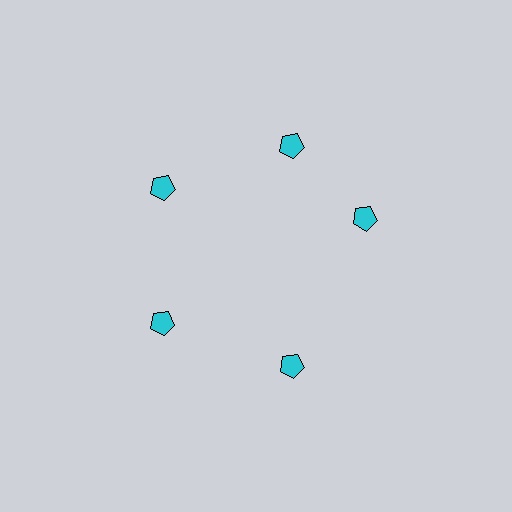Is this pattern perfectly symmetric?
No. The 5 cyan pentagons are arranged in a ring, but one element near the 3 o'clock position is rotated out of alignment along the ring, breaking the 5-fold rotational symmetry.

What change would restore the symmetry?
The symmetry would be restored by rotating it back into even spacing with its neighbors so that all 5 pentagons sit at equal angles and equal distance from the center.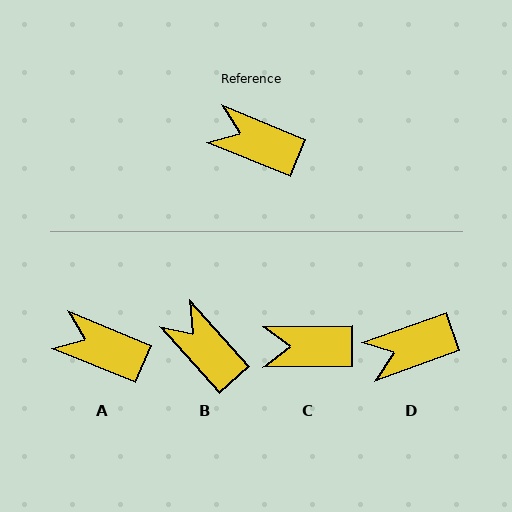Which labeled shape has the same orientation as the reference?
A.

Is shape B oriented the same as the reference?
No, it is off by about 25 degrees.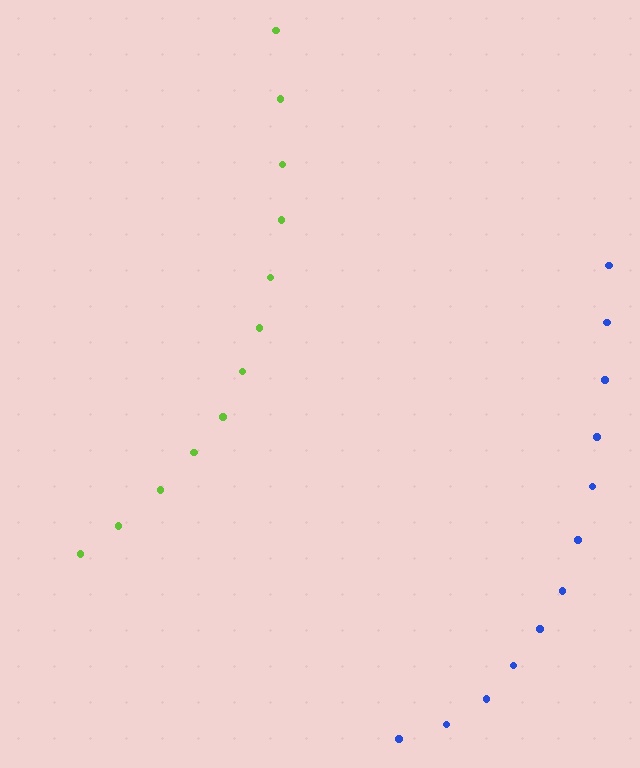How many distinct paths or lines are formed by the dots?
There are 2 distinct paths.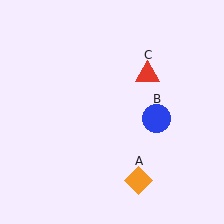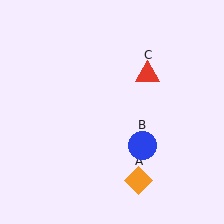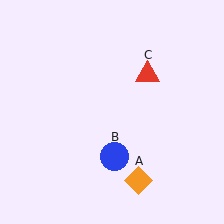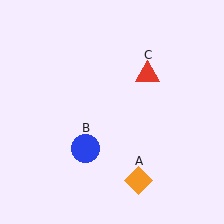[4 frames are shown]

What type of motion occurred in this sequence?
The blue circle (object B) rotated clockwise around the center of the scene.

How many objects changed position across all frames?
1 object changed position: blue circle (object B).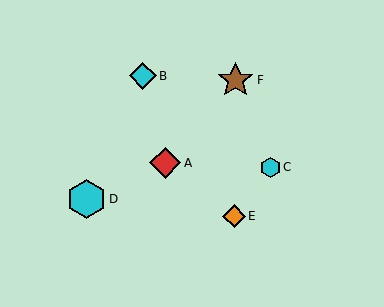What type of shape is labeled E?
Shape E is an orange diamond.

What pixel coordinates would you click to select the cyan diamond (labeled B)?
Click at (143, 76) to select the cyan diamond B.